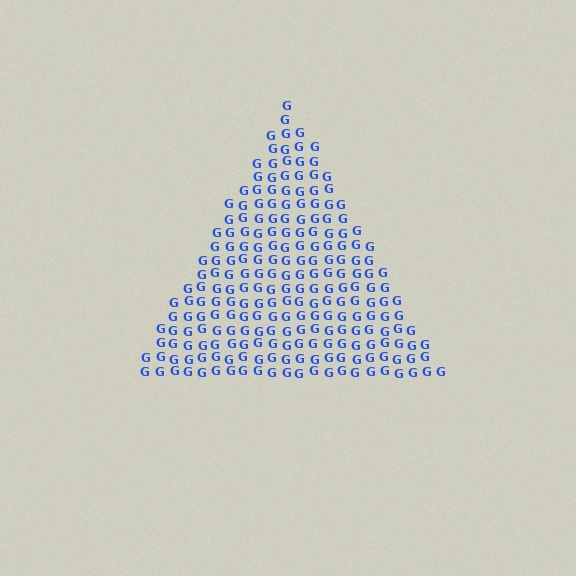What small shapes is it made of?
It is made of small letter G's.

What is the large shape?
The large shape is a triangle.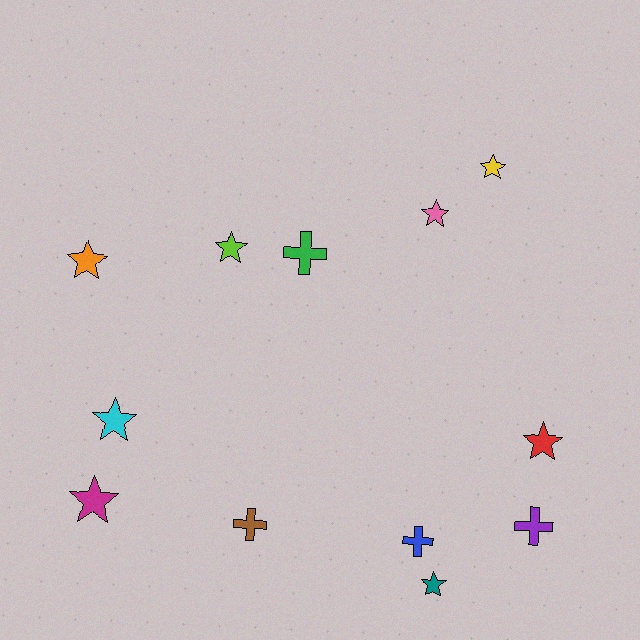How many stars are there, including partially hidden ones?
There are 8 stars.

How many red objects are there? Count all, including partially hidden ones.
There is 1 red object.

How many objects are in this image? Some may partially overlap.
There are 12 objects.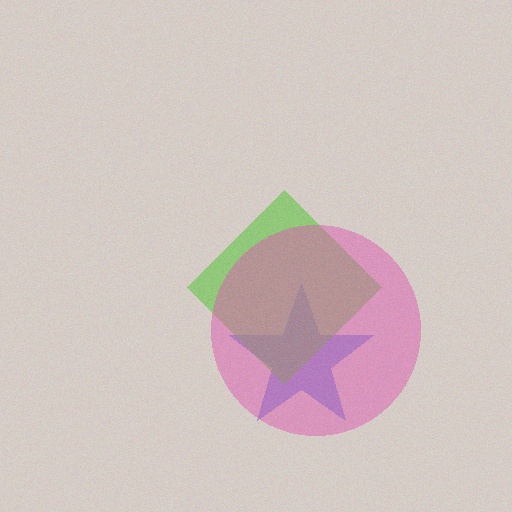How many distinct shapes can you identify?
There are 3 distinct shapes: a blue star, a lime diamond, a pink circle.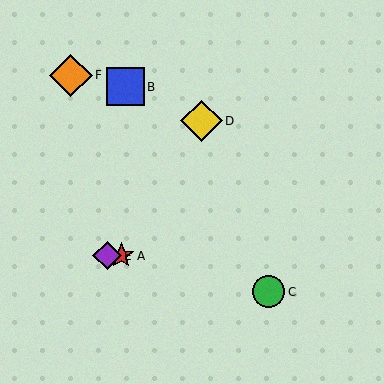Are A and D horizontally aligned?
No, A is at y≈256 and D is at y≈121.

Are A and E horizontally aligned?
Yes, both are at y≈256.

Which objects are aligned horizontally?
Objects A, E are aligned horizontally.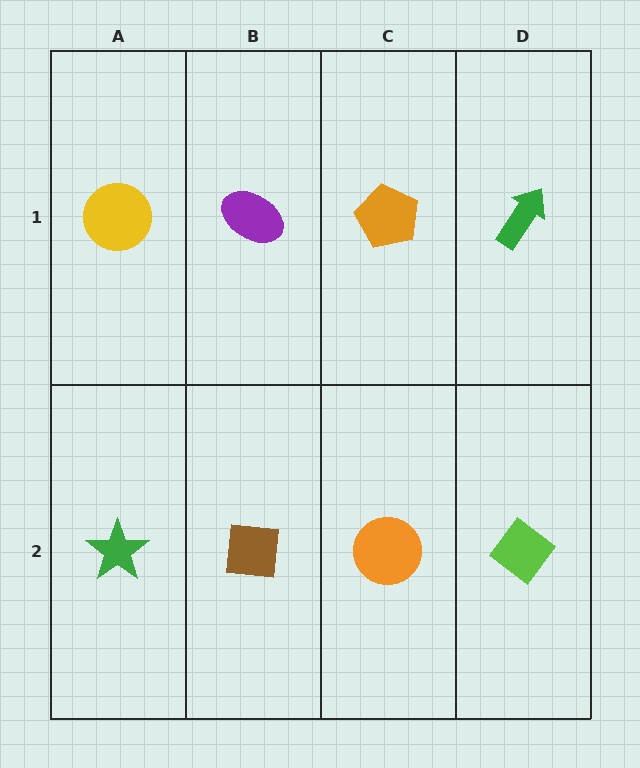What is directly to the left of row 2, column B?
A green star.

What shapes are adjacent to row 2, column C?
An orange pentagon (row 1, column C), a brown square (row 2, column B), a lime diamond (row 2, column D).